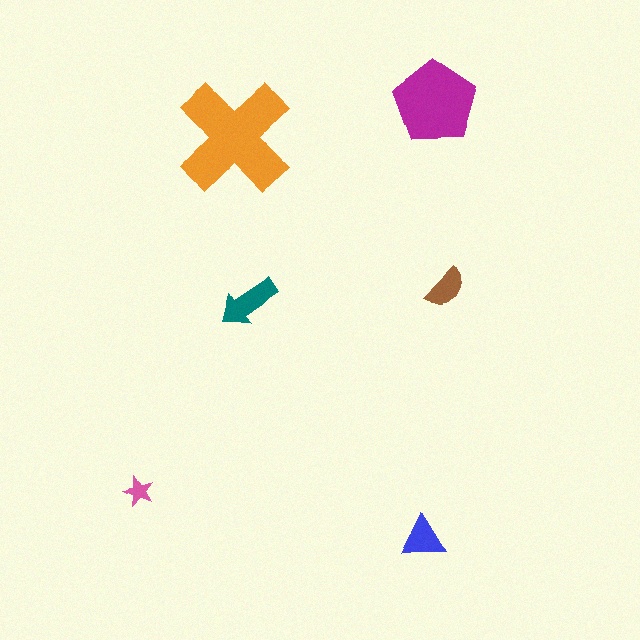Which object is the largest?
The orange cross.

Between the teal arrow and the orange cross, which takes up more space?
The orange cross.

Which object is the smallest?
The pink star.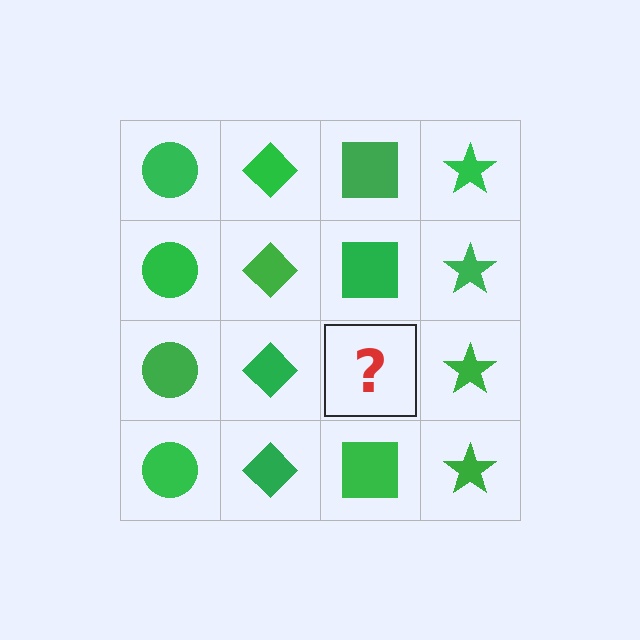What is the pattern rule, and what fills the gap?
The rule is that each column has a consistent shape. The gap should be filled with a green square.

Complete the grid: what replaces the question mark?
The question mark should be replaced with a green square.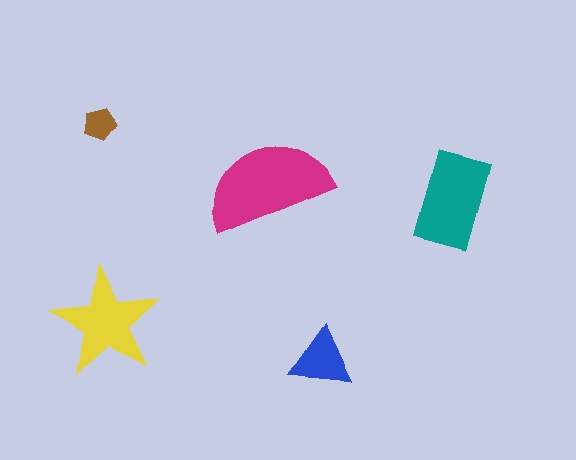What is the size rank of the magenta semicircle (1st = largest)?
1st.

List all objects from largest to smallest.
The magenta semicircle, the teal rectangle, the yellow star, the blue triangle, the brown pentagon.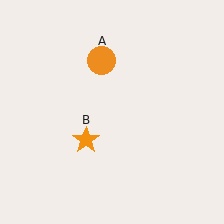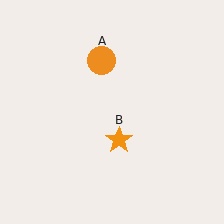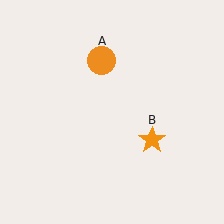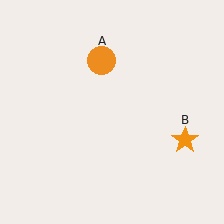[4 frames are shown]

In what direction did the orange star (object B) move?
The orange star (object B) moved right.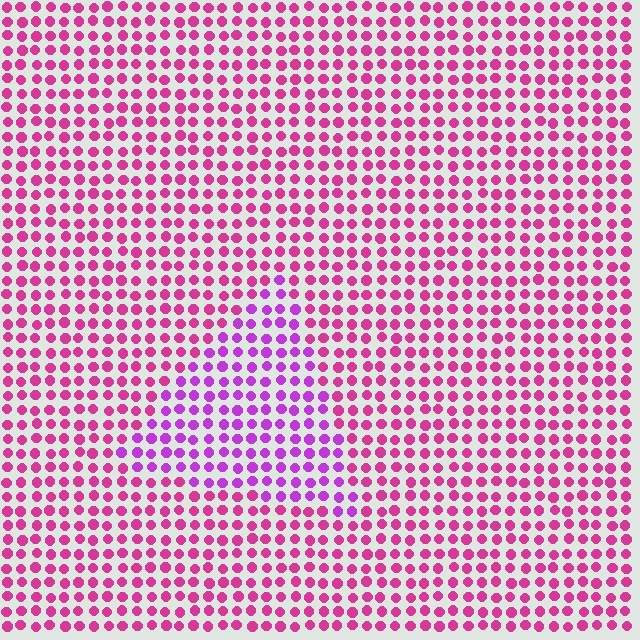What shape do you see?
I see a triangle.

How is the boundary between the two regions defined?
The boundary is defined purely by a slight shift in hue (about 32 degrees). Spacing, size, and orientation are identical on both sides.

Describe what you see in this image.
The image is filled with small magenta elements in a uniform arrangement. A triangle-shaped region is visible where the elements are tinted to a slightly different hue, forming a subtle color boundary.